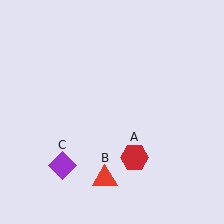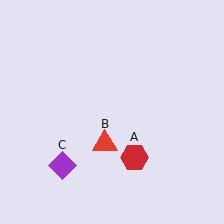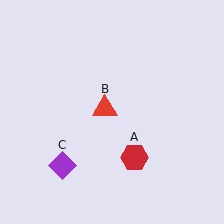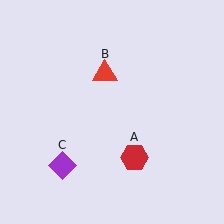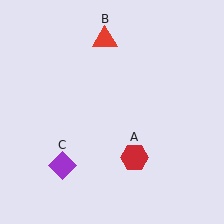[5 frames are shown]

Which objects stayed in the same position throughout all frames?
Red hexagon (object A) and purple diamond (object C) remained stationary.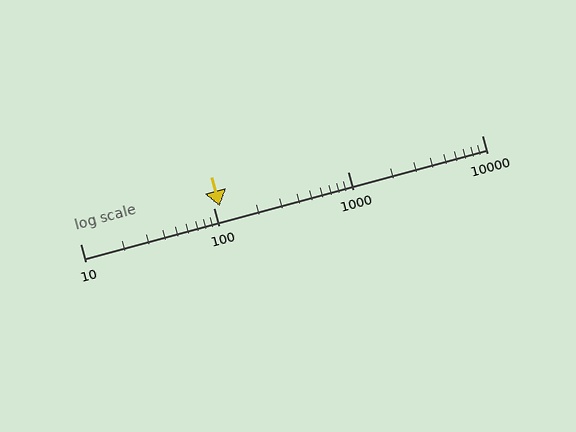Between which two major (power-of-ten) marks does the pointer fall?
The pointer is between 100 and 1000.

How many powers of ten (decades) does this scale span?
The scale spans 3 decades, from 10 to 10000.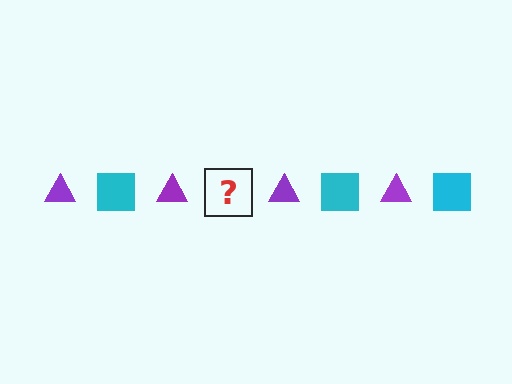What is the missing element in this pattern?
The missing element is a cyan square.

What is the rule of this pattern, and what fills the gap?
The rule is that the pattern alternates between purple triangle and cyan square. The gap should be filled with a cyan square.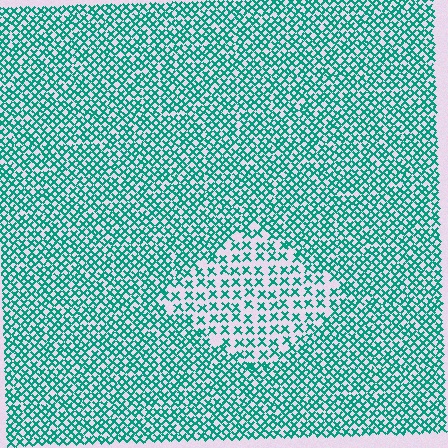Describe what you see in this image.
The image contains small teal elements arranged at two different densities. A diamond-shaped region is visible where the elements are less densely packed than the surrounding area.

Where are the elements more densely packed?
The elements are more densely packed outside the diamond boundary.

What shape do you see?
I see a diamond.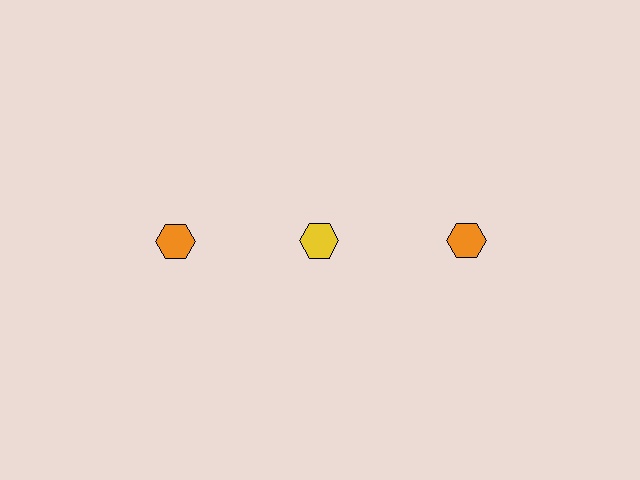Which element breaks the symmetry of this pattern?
The yellow hexagon in the top row, second from left column breaks the symmetry. All other shapes are orange hexagons.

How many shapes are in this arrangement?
There are 3 shapes arranged in a grid pattern.